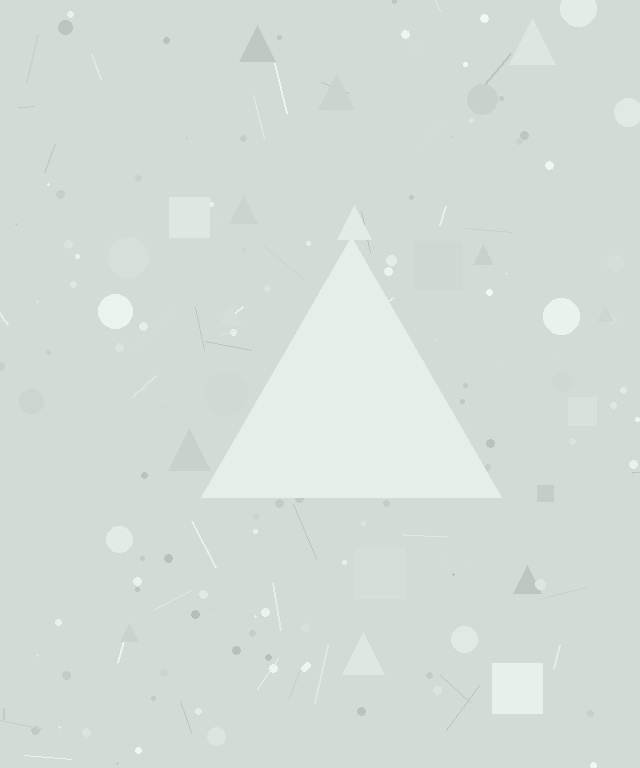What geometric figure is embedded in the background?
A triangle is embedded in the background.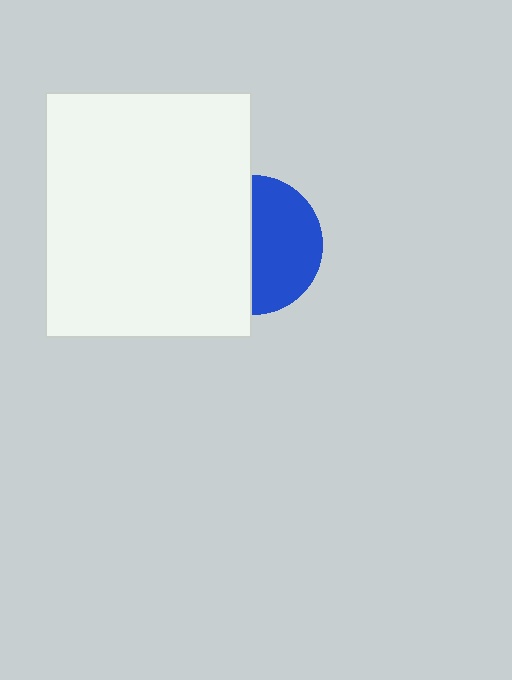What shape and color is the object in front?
The object in front is a white rectangle.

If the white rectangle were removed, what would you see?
You would see the complete blue circle.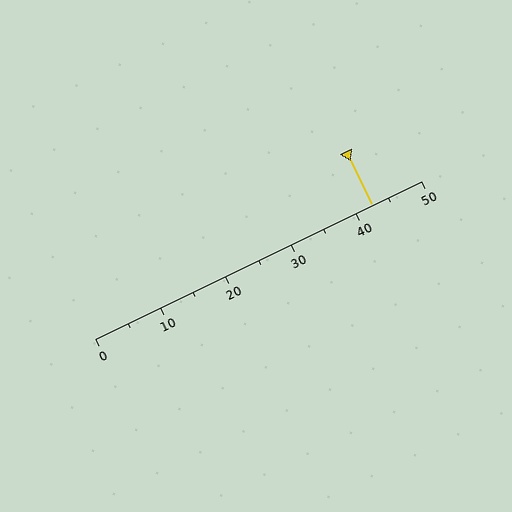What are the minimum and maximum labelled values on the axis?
The axis runs from 0 to 50.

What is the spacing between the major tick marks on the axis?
The major ticks are spaced 10 apart.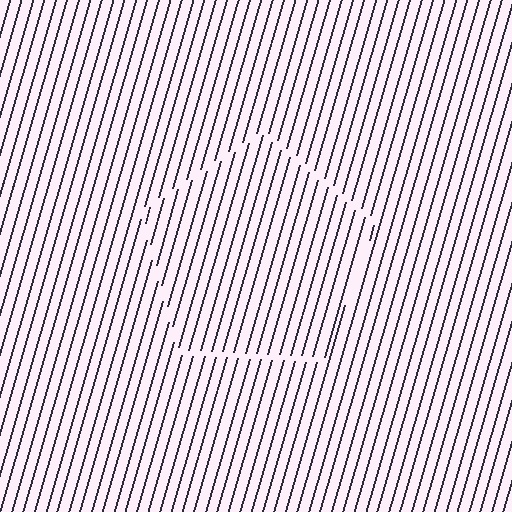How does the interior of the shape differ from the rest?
The interior of the shape contains the same grating, shifted by half a period — the contour is defined by the phase discontinuity where line-ends from the inner and outer gratings abut.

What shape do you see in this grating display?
An illusory pentagon. The interior of the shape contains the same grating, shifted by half a period — the contour is defined by the phase discontinuity where line-ends from the inner and outer gratings abut.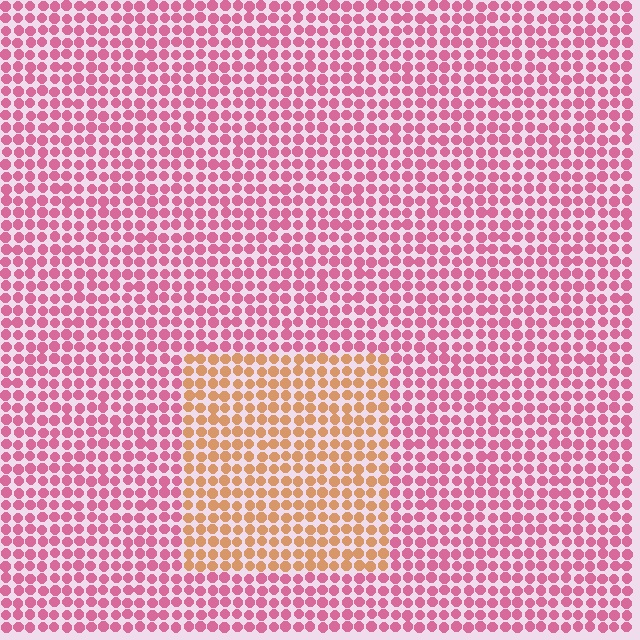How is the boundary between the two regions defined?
The boundary is defined purely by a slight shift in hue (about 52 degrees). Spacing, size, and orientation are identical on both sides.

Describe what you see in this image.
The image is filled with small pink elements in a uniform arrangement. A rectangle-shaped region is visible where the elements are tinted to a slightly different hue, forming a subtle color boundary.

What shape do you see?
I see a rectangle.